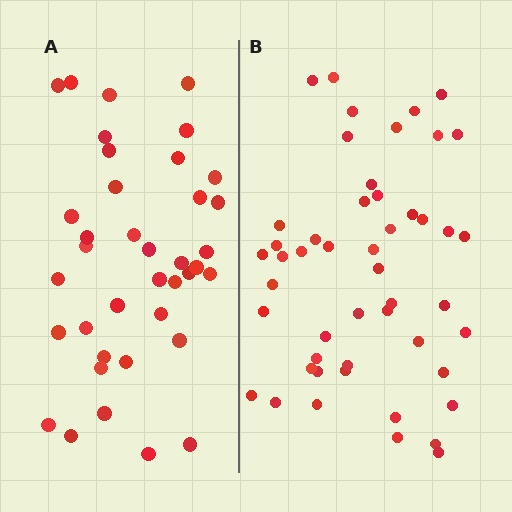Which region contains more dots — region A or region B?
Region B (the right region) has more dots.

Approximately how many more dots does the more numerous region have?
Region B has roughly 12 or so more dots than region A.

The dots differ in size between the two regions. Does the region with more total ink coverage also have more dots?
No. Region A has more total ink coverage because its dots are larger, but region B actually contains more individual dots. Total area can be misleading — the number of items is what matters here.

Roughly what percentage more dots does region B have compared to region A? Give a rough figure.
About 30% more.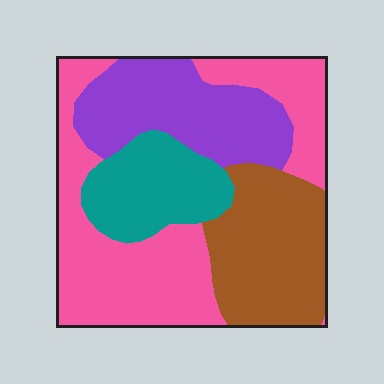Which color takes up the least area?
Teal, at roughly 15%.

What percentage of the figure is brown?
Brown takes up between a sixth and a third of the figure.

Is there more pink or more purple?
Pink.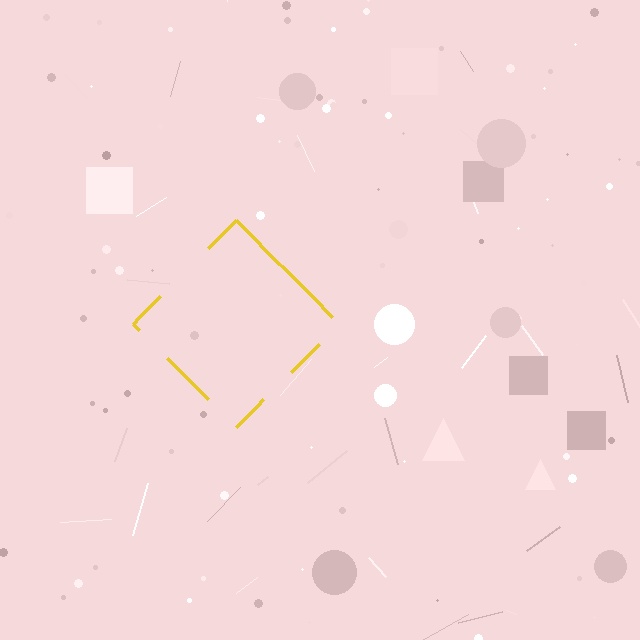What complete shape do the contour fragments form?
The contour fragments form a diamond.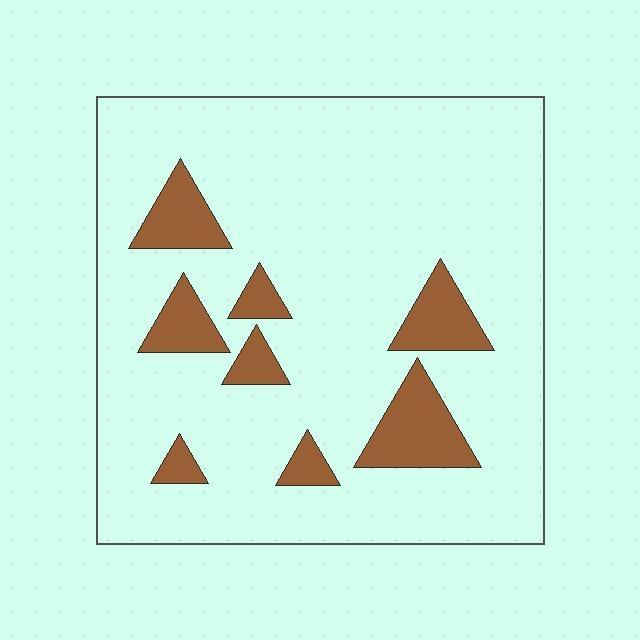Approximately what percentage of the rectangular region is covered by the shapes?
Approximately 15%.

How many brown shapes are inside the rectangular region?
8.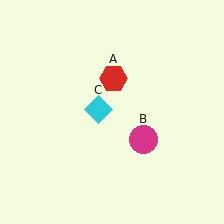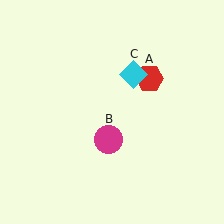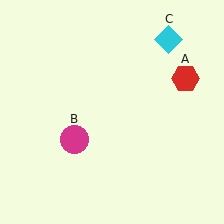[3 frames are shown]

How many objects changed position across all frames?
3 objects changed position: red hexagon (object A), magenta circle (object B), cyan diamond (object C).